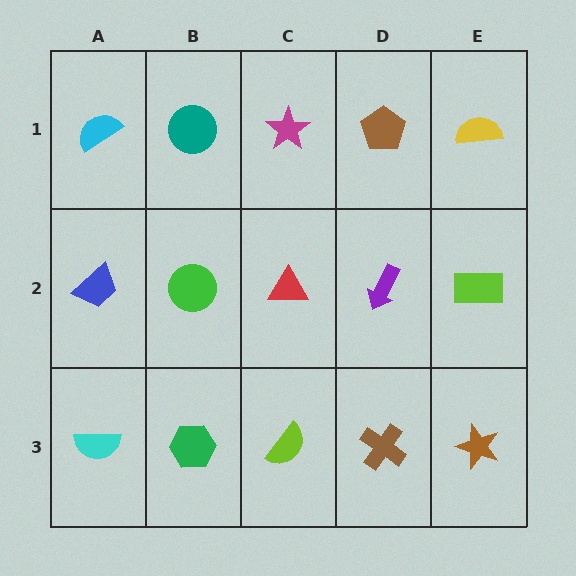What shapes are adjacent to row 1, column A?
A blue trapezoid (row 2, column A), a teal circle (row 1, column B).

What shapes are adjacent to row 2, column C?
A magenta star (row 1, column C), a lime semicircle (row 3, column C), a green circle (row 2, column B), a purple arrow (row 2, column D).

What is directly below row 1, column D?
A purple arrow.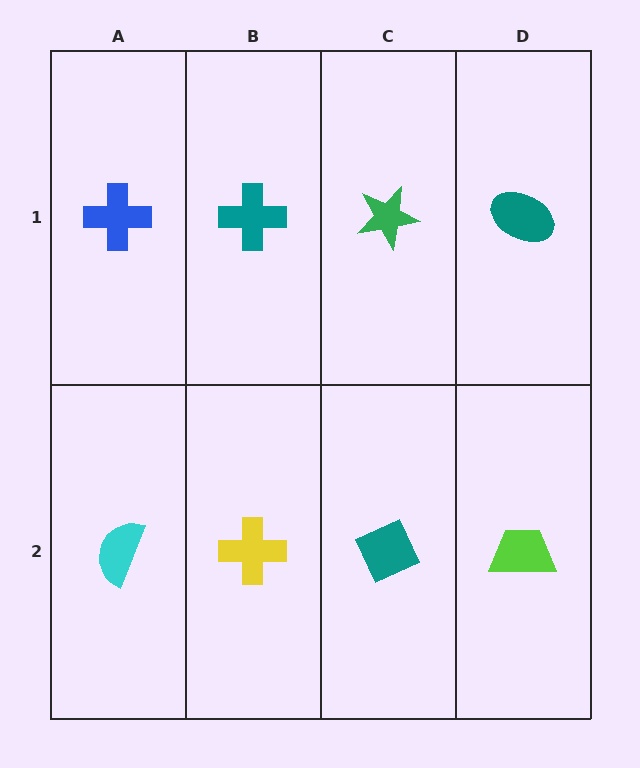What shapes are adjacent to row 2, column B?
A teal cross (row 1, column B), a cyan semicircle (row 2, column A), a teal diamond (row 2, column C).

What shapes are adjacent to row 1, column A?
A cyan semicircle (row 2, column A), a teal cross (row 1, column B).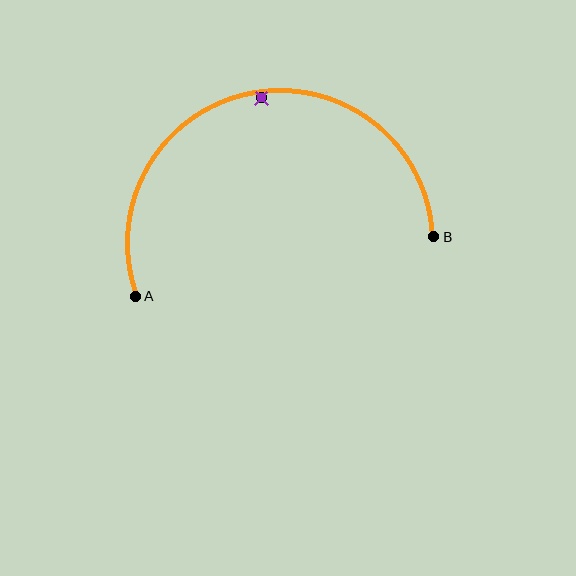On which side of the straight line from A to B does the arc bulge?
The arc bulges above the straight line connecting A and B.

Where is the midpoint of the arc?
The arc midpoint is the point on the curve farthest from the straight line joining A and B. It sits above that line.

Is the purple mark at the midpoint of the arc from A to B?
No — the purple mark does not lie on the arc at all. It sits slightly inside the curve.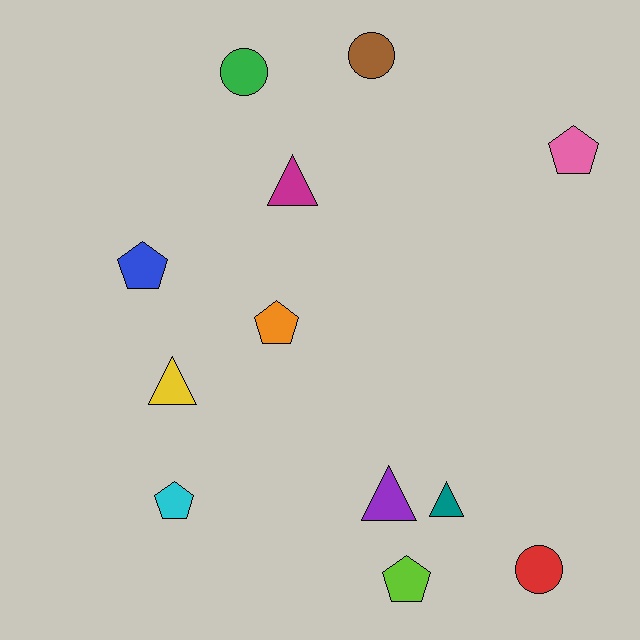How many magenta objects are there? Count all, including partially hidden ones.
There is 1 magenta object.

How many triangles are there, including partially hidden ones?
There are 4 triangles.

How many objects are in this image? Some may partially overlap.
There are 12 objects.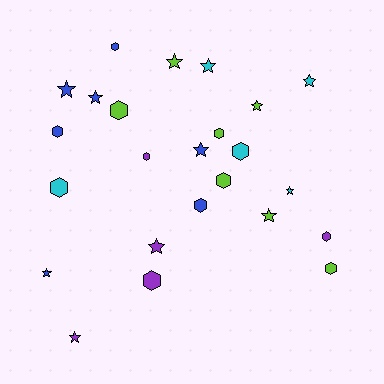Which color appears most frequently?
Blue, with 7 objects.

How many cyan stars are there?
There are 3 cyan stars.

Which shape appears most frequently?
Hexagon, with 12 objects.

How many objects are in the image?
There are 24 objects.